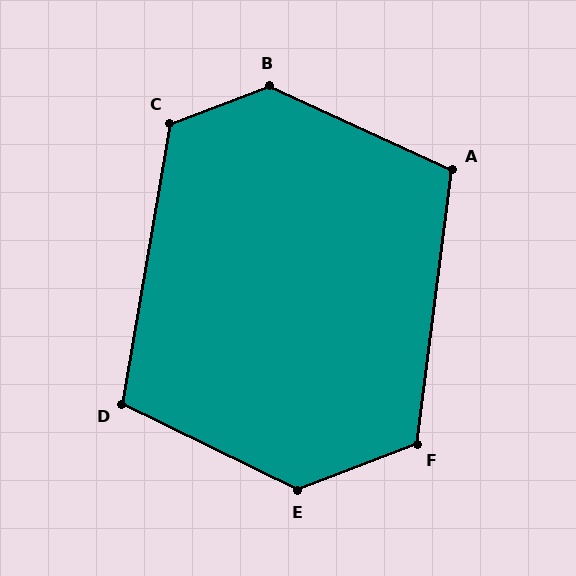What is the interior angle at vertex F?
Approximately 118 degrees (obtuse).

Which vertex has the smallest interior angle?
D, at approximately 107 degrees.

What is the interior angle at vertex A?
Approximately 107 degrees (obtuse).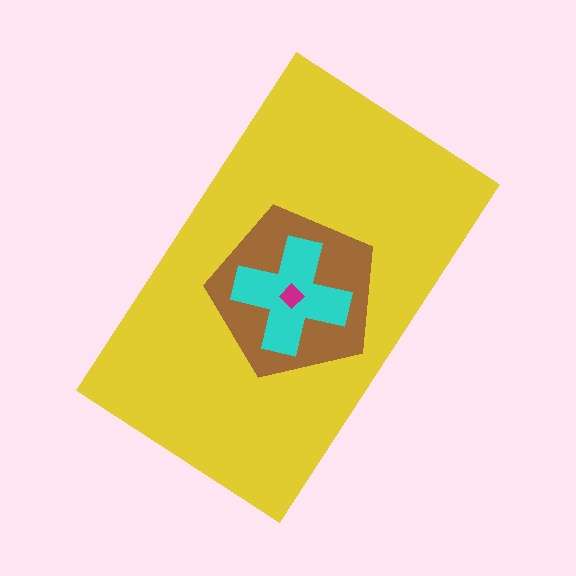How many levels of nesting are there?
4.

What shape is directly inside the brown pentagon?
The cyan cross.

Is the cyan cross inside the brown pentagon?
Yes.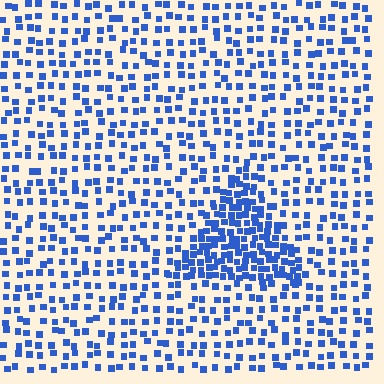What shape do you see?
I see a triangle.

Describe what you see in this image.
The image contains small blue elements arranged at two different densities. A triangle-shaped region is visible where the elements are more densely packed than the surrounding area.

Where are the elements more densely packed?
The elements are more densely packed inside the triangle boundary.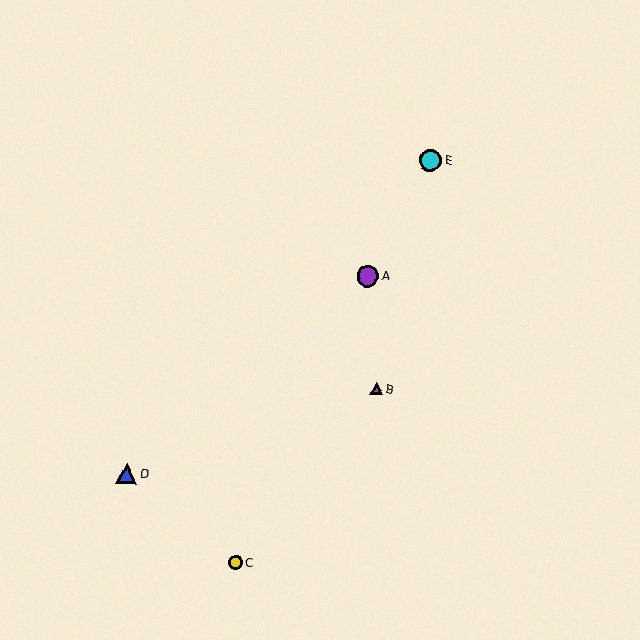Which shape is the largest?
The cyan circle (labeled E) is the largest.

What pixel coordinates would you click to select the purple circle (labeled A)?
Click at (367, 276) to select the purple circle A.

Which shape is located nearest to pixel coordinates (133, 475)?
The blue triangle (labeled D) at (127, 474) is nearest to that location.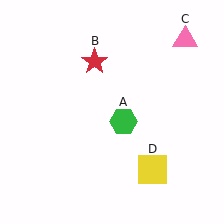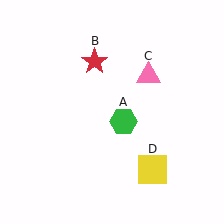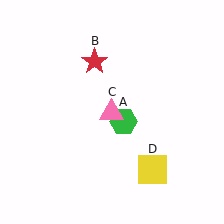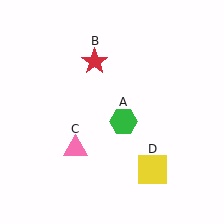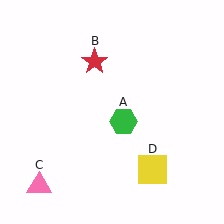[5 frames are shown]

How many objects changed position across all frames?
1 object changed position: pink triangle (object C).